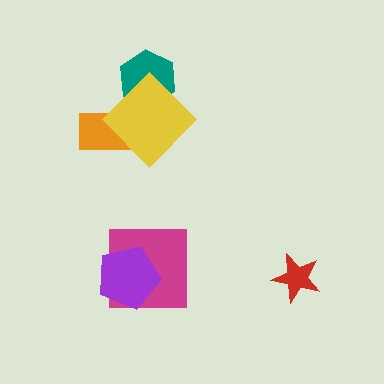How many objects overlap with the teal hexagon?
1 object overlaps with the teal hexagon.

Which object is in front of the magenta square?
The purple pentagon is in front of the magenta square.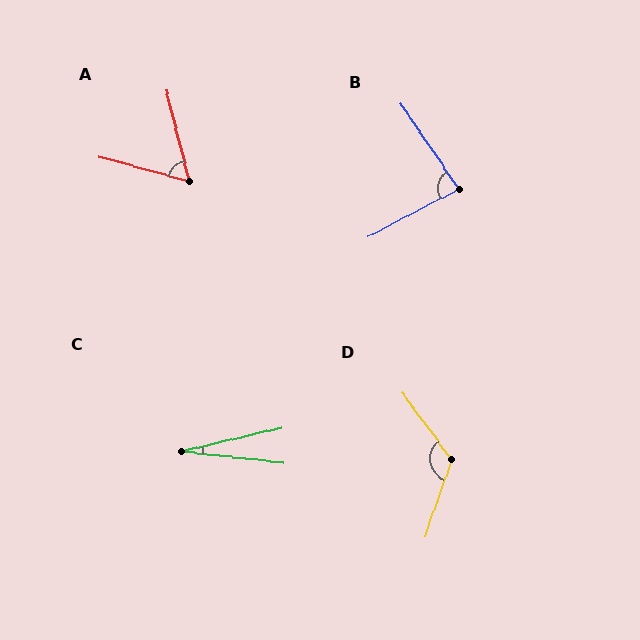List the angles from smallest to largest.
C (19°), A (61°), B (83°), D (125°).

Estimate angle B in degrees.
Approximately 83 degrees.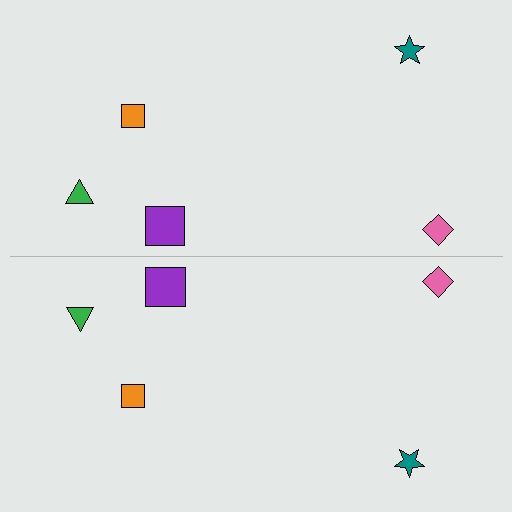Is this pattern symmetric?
Yes, this pattern has bilateral (reflection) symmetry.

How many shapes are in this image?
There are 10 shapes in this image.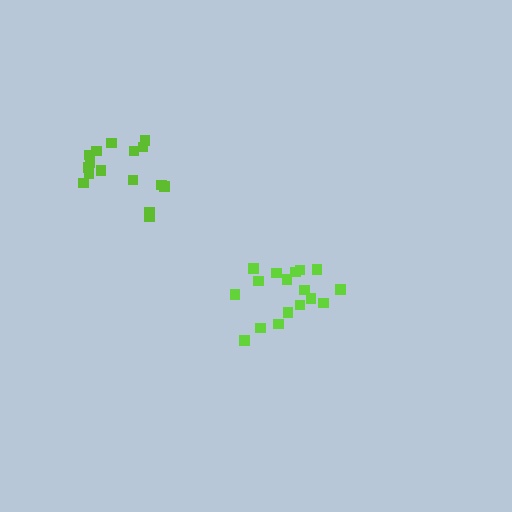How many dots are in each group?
Group 1: 17 dots, Group 2: 16 dots (33 total).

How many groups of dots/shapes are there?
There are 2 groups.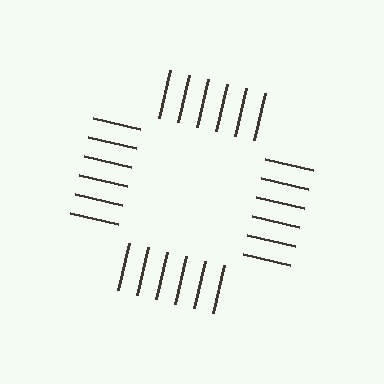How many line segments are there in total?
24 — 6 along each of the 4 edges.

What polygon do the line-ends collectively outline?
An illusory square — the line segments terminate on its edges but no continuous stroke is drawn.